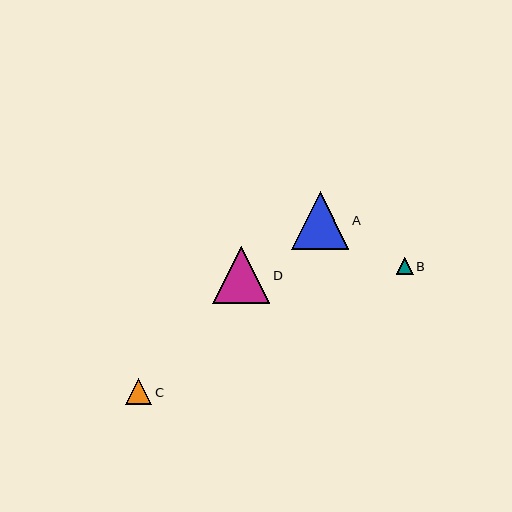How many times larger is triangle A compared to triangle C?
Triangle A is approximately 2.2 times the size of triangle C.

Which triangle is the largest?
Triangle A is the largest with a size of approximately 58 pixels.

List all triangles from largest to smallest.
From largest to smallest: A, D, C, B.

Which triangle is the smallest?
Triangle B is the smallest with a size of approximately 17 pixels.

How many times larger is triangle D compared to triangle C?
Triangle D is approximately 2.2 times the size of triangle C.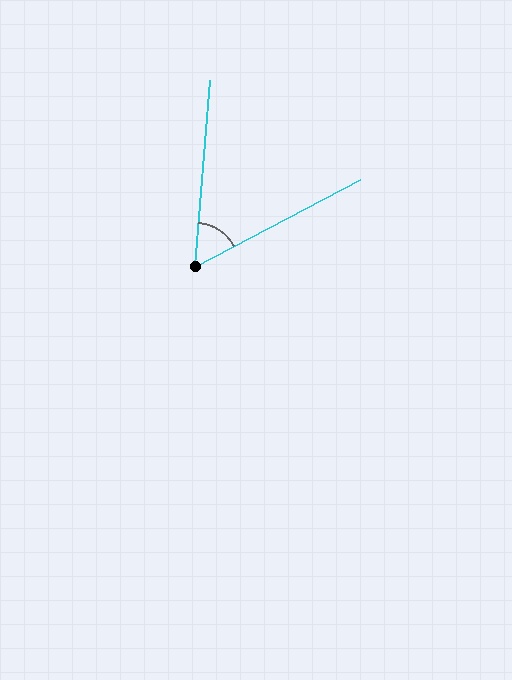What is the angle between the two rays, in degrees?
Approximately 58 degrees.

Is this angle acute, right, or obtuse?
It is acute.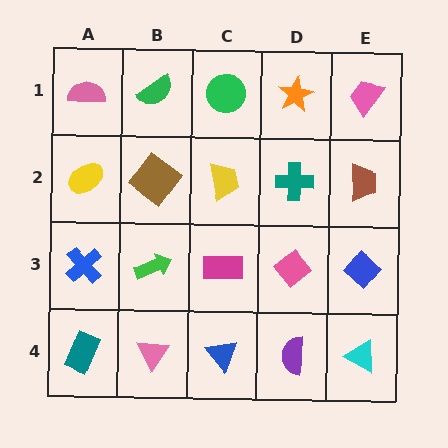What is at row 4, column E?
A cyan triangle.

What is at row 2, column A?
A yellow ellipse.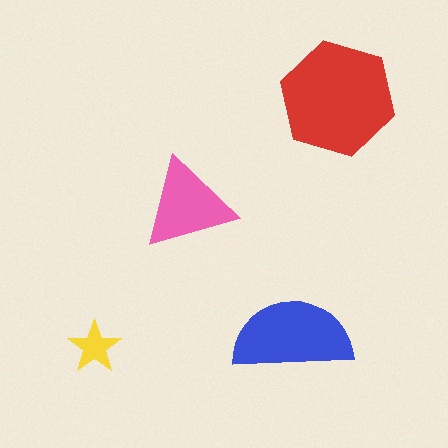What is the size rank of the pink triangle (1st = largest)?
3rd.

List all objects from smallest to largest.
The yellow star, the pink triangle, the blue semicircle, the red hexagon.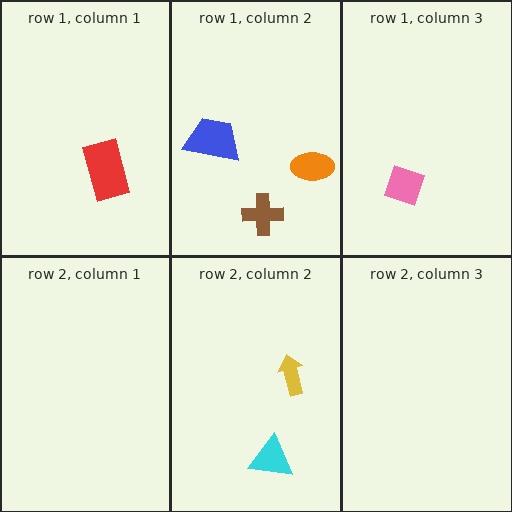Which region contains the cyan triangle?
The row 2, column 2 region.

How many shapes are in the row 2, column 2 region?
2.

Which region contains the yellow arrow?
The row 2, column 2 region.